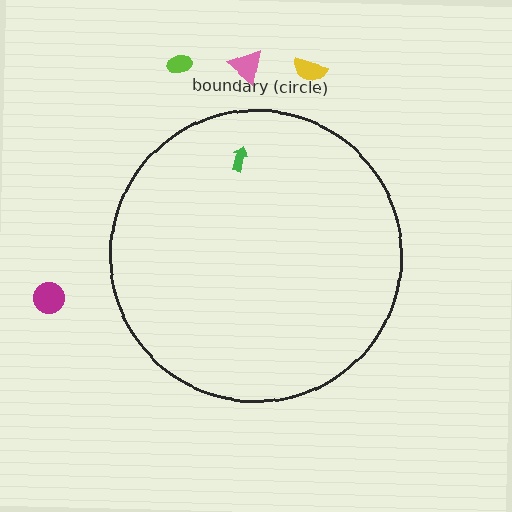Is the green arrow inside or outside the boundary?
Inside.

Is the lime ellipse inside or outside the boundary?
Outside.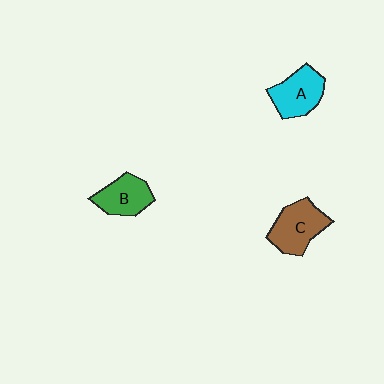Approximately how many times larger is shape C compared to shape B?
Approximately 1.2 times.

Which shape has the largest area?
Shape C (brown).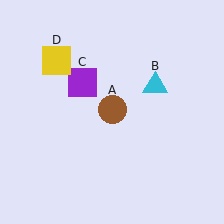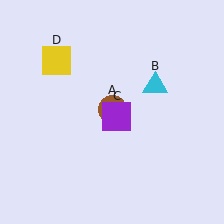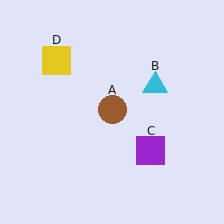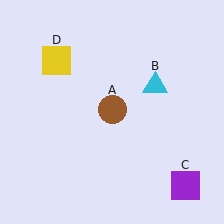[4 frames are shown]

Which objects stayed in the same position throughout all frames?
Brown circle (object A) and cyan triangle (object B) and yellow square (object D) remained stationary.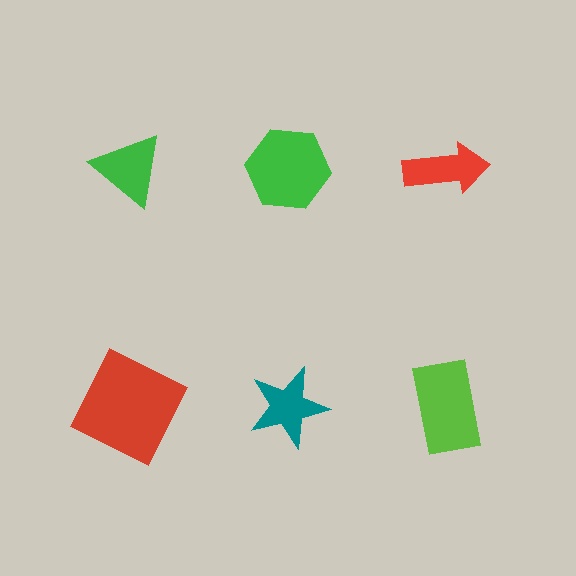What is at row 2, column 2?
A teal star.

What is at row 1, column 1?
A green triangle.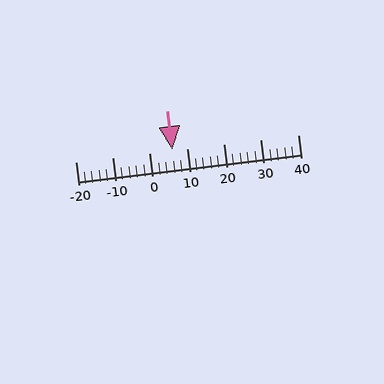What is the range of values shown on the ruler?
The ruler shows values from -20 to 40.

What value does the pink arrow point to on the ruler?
The pink arrow points to approximately 6.